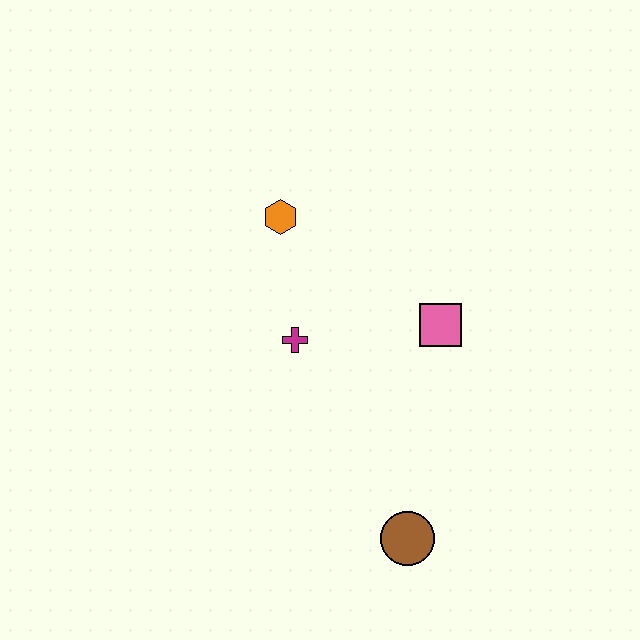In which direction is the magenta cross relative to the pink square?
The magenta cross is to the left of the pink square.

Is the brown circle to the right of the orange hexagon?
Yes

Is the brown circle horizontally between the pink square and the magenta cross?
Yes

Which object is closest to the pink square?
The magenta cross is closest to the pink square.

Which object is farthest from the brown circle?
The orange hexagon is farthest from the brown circle.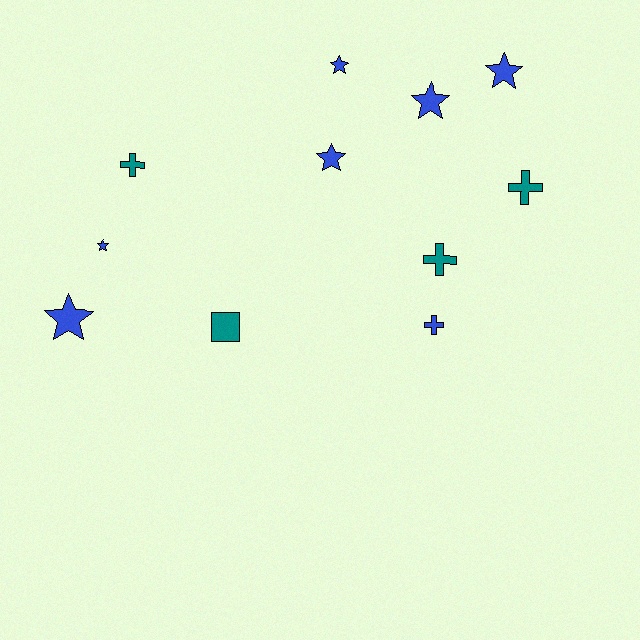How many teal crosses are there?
There are 3 teal crosses.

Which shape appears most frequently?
Star, with 6 objects.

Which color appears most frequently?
Blue, with 7 objects.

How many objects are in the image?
There are 11 objects.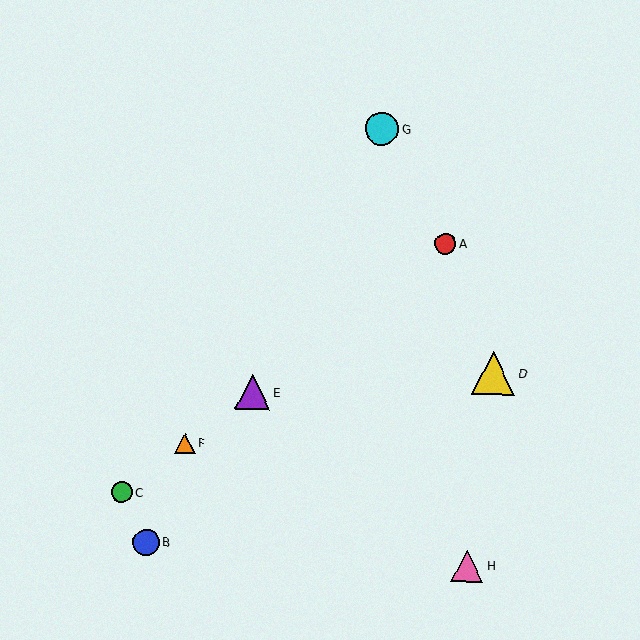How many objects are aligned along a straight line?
4 objects (A, C, E, F) are aligned along a straight line.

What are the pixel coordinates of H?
Object H is at (467, 566).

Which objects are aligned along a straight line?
Objects A, C, E, F are aligned along a straight line.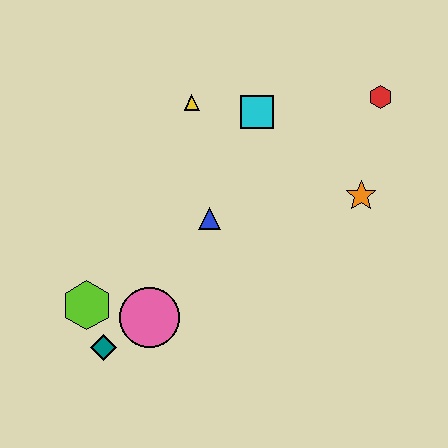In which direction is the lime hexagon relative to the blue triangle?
The lime hexagon is to the left of the blue triangle.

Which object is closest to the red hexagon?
The orange star is closest to the red hexagon.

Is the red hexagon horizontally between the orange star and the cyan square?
No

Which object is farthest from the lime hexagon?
The red hexagon is farthest from the lime hexagon.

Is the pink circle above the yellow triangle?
No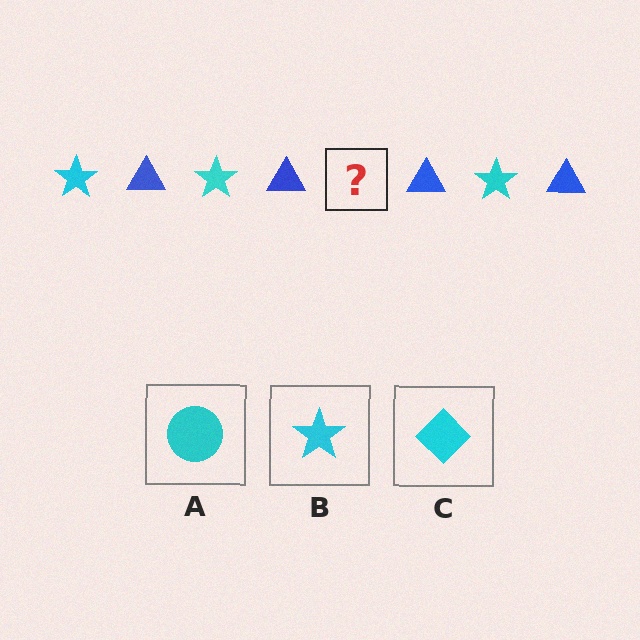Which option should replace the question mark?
Option B.